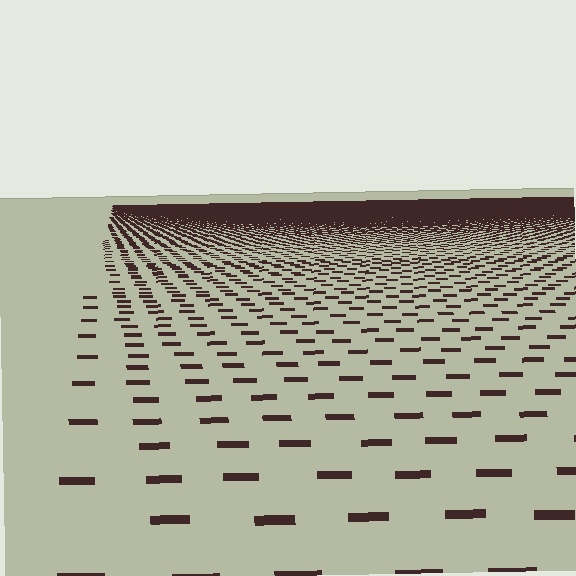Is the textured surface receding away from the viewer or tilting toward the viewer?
The surface is receding away from the viewer. Texture elements get smaller and denser toward the top.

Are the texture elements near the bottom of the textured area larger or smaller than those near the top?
Larger. Near the bottom, elements are closer to the viewer and appear at a bigger on-screen size.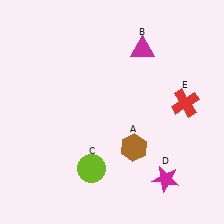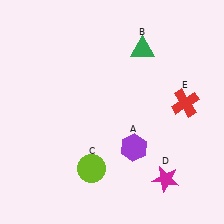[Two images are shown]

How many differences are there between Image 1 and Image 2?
There are 2 differences between the two images.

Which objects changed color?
A changed from brown to purple. B changed from magenta to green.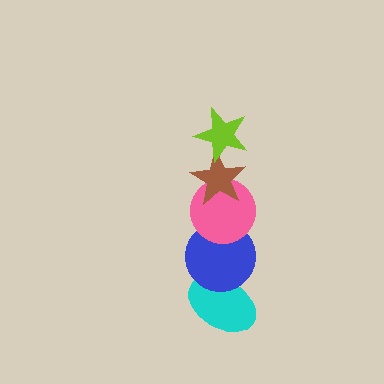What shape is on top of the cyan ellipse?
The blue circle is on top of the cyan ellipse.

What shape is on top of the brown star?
The lime star is on top of the brown star.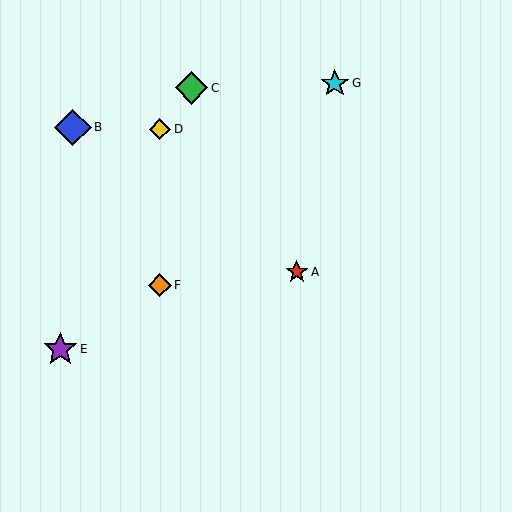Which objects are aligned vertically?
Objects D, F are aligned vertically.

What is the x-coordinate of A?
Object A is at x≈297.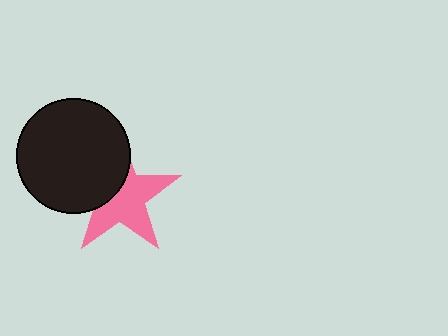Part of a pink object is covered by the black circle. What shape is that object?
It is a star.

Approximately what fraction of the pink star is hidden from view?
Roughly 38% of the pink star is hidden behind the black circle.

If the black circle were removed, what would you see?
You would see the complete pink star.